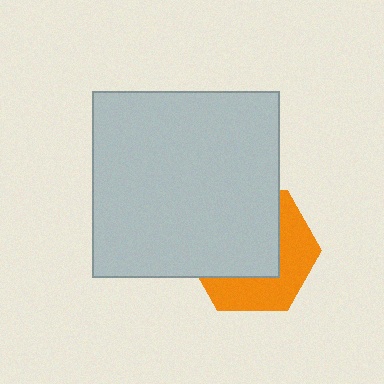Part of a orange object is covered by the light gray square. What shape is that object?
It is a hexagon.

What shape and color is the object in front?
The object in front is a light gray square.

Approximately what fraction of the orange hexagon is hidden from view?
Roughly 57% of the orange hexagon is hidden behind the light gray square.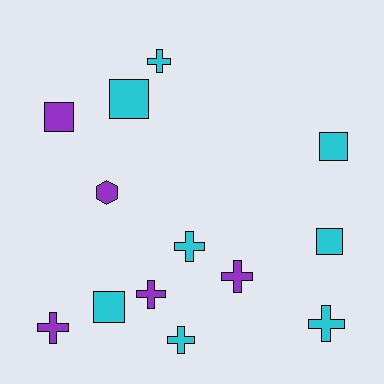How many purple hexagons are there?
There is 1 purple hexagon.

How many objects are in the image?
There are 13 objects.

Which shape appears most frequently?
Cross, with 7 objects.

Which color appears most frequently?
Cyan, with 8 objects.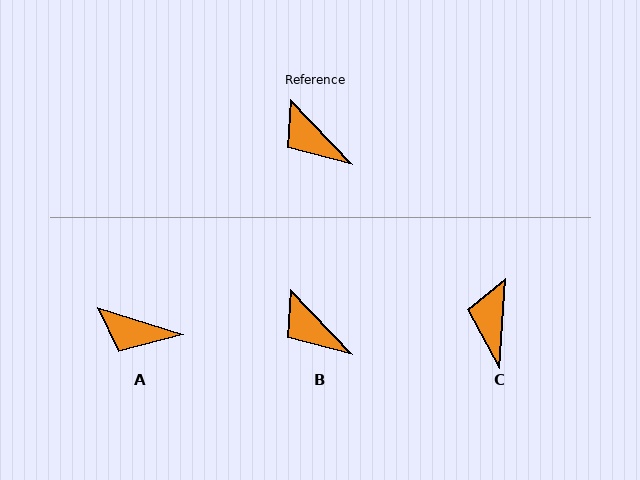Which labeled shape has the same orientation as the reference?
B.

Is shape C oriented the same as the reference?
No, it is off by about 48 degrees.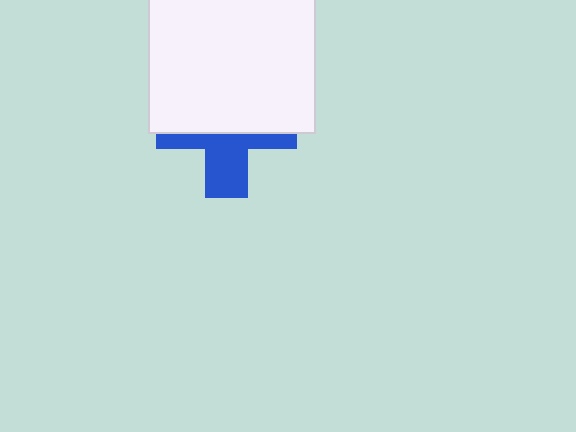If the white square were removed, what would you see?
You would see the complete blue cross.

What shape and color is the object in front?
The object in front is a white square.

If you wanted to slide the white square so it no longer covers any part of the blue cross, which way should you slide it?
Slide it up — that is the most direct way to separate the two shapes.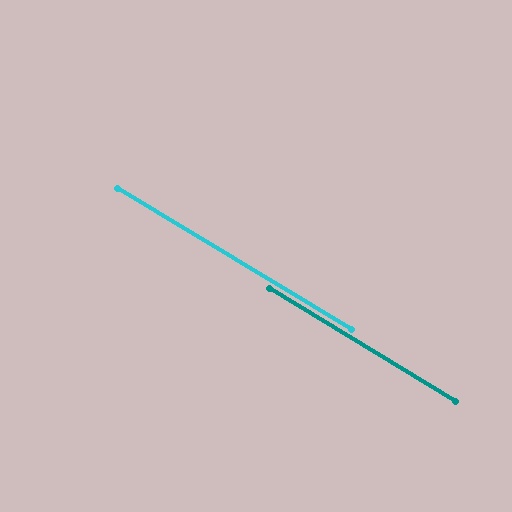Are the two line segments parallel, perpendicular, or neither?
Parallel — their directions differ by only 0.4°.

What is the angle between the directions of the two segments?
Approximately 0 degrees.